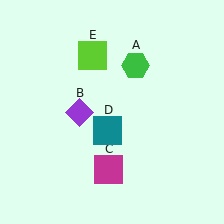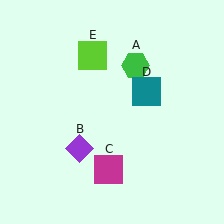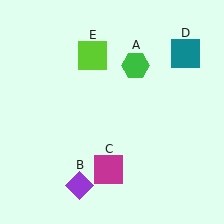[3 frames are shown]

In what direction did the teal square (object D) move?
The teal square (object D) moved up and to the right.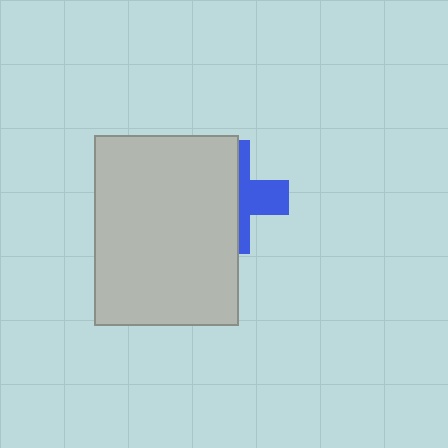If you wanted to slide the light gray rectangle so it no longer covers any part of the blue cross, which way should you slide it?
Slide it left — that is the most direct way to separate the two shapes.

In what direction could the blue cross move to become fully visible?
The blue cross could move right. That would shift it out from behind the light gray rectangle entirely.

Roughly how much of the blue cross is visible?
A small part of it is visible (roughly 38%).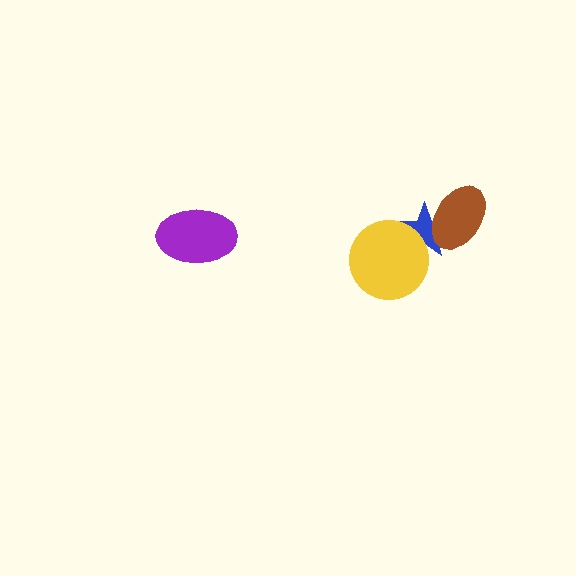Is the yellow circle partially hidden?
No, no other shape covers it.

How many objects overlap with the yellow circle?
1 object overlaps with the yellow circle.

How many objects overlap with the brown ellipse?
1 object overlaps with the brown ellipse.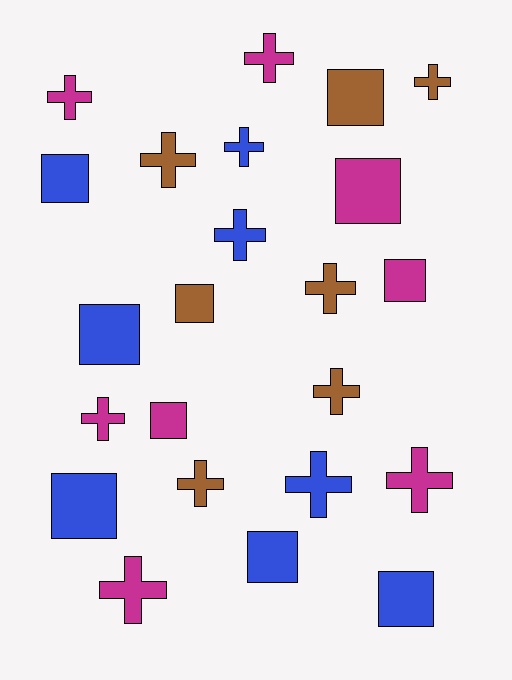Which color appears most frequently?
Blue, with 8 objects.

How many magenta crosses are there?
There are 5 magenta crosses.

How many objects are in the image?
There are 23 objects.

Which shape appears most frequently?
Cross, with 13 objects.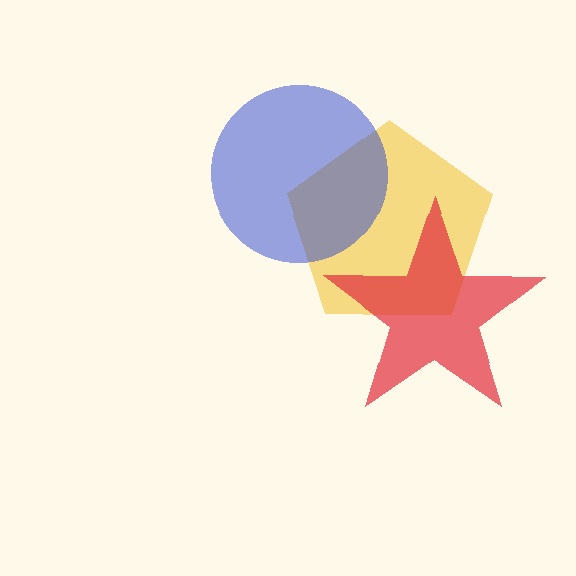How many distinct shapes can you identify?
There are 3 distinct shapes: a yellow pentagon, a blue circle, a red star.